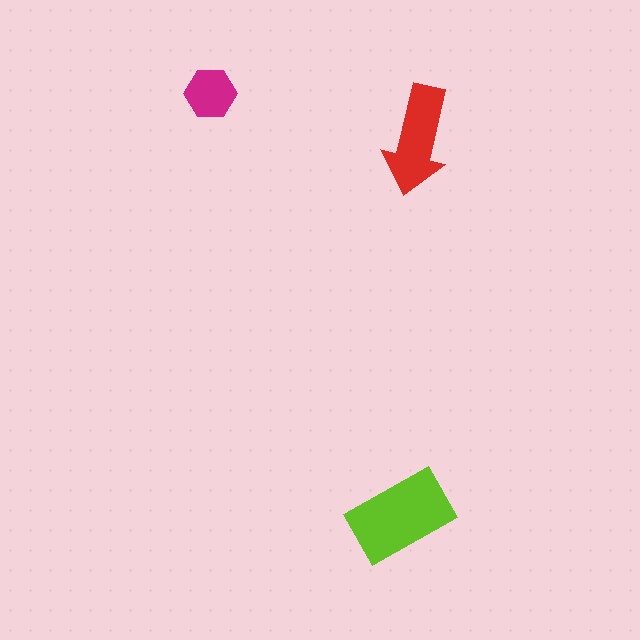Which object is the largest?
The lime rectangle.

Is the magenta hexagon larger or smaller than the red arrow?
Smaller.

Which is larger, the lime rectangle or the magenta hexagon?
The lime rectangle.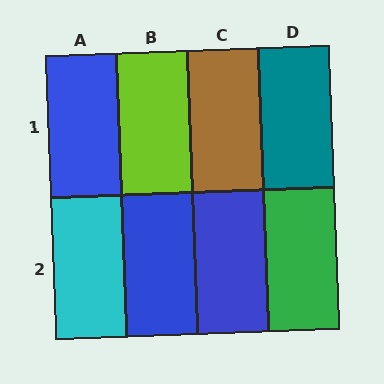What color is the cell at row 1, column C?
Brown.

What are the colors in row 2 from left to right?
Cyan, blue, blue, green.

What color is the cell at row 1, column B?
Lime.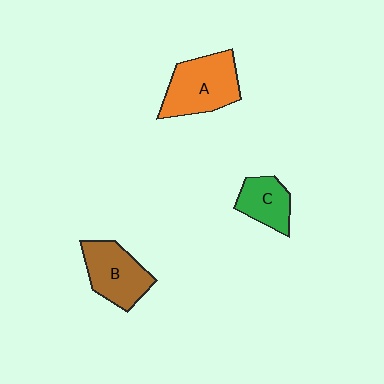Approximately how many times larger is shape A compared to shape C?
Approximately 1.7 times.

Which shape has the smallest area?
Shape C (green).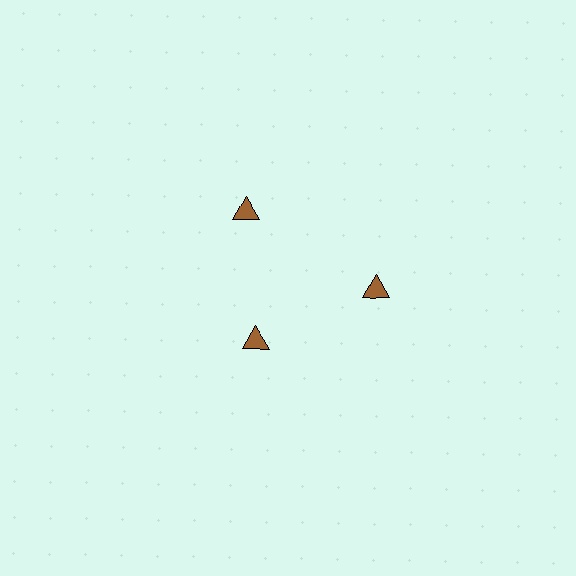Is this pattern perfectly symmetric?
No. The 3 brown triangles are arranged in a ring, but one element near the 7 o'clock position is pulled inward toward the center, breaking the 3-fold rotational symmetry.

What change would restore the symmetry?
The symmetry would be restored by moving it outward, back onto the ring so that all 3 triangles sit at equal angles and equal distance from the center.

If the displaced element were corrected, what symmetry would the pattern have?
It would have 3-fold rotational symmetry — the pattern would map onto itself every 120 degrees.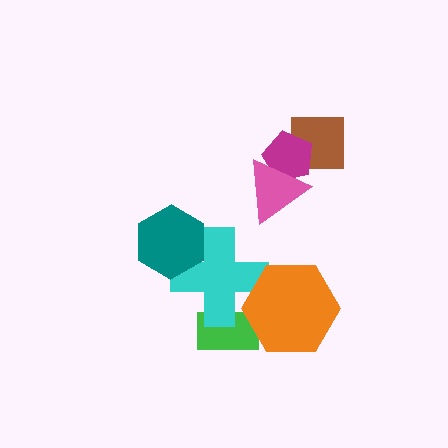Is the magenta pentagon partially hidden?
Yes, it is partially covered by another shape.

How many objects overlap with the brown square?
1 object overlaps with the brown square.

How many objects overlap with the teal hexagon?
1 object overlaps with the teal hexagon.